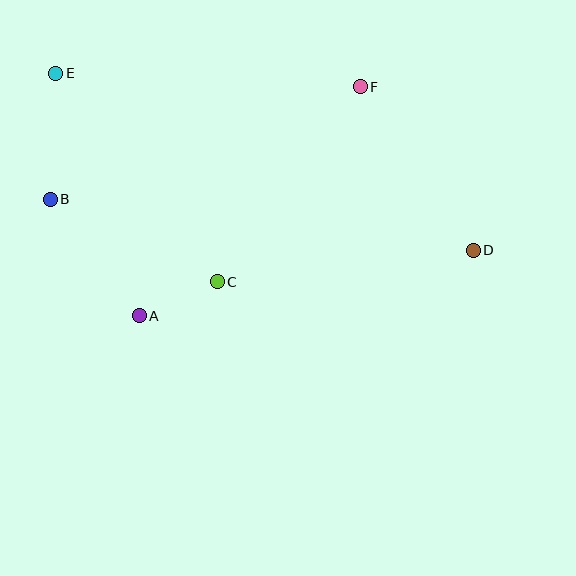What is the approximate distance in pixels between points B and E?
The distance between B and E is approximately 126 pixels.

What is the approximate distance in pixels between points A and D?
The distance between A and D is approximately 340 pixels.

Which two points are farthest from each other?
Points D and E are farthest from each other.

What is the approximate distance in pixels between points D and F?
The distance between D and F is approximately 199 pixels.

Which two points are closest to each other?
Points A and C are closest to each other.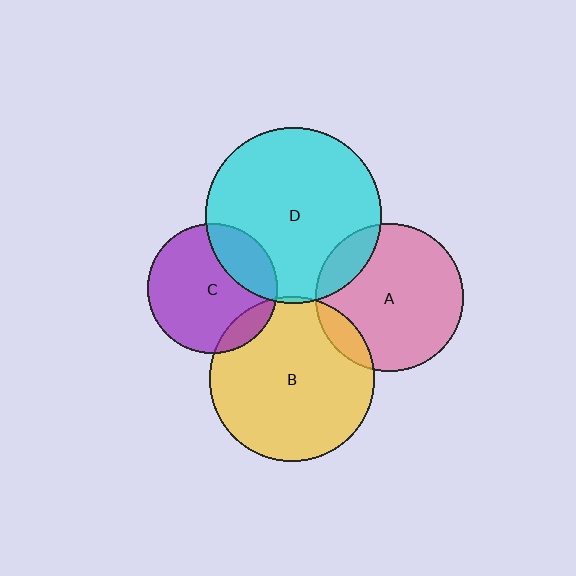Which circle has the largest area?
Circle D (cyan).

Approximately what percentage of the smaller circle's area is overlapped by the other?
Approximately 15%.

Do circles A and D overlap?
Yes.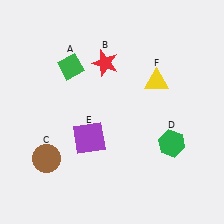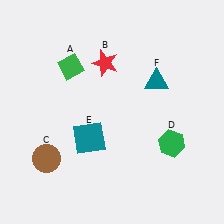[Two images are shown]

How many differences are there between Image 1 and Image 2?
There are 2 differences between the two images.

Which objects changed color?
E changed from purple to teal. F changed from yellow to teal.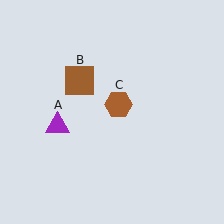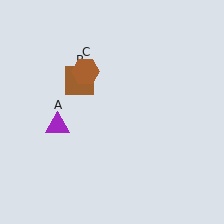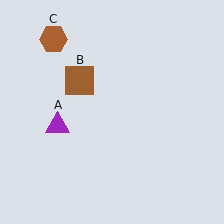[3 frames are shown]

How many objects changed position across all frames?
1 object changed position: brown hexagon (object C).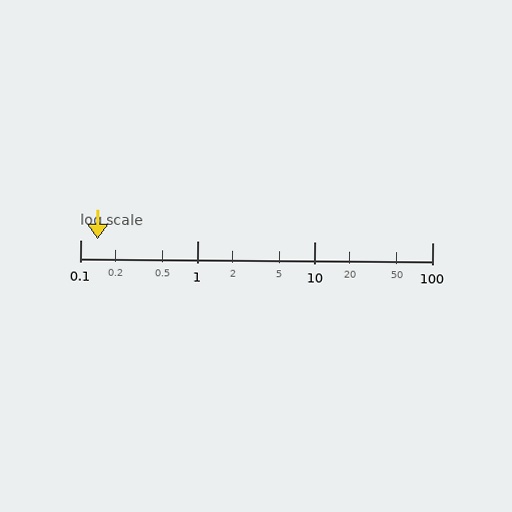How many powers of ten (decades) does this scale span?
The scale spans 3 decades, from 0.1 to 100.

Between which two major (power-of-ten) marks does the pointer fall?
The pointer is between 0.1 and 1.